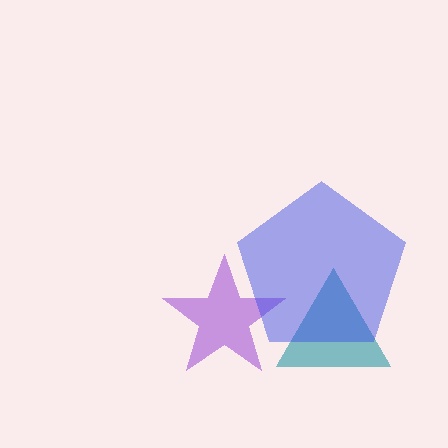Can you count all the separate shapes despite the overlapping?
Yes, there are 3 separate shapes.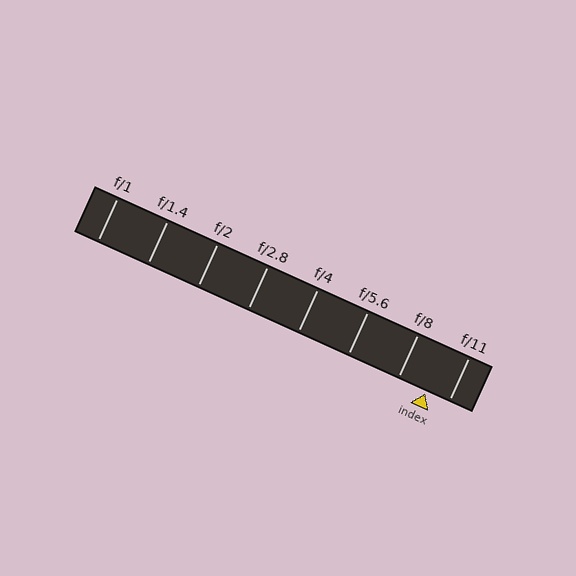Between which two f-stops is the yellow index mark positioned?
The index mark is between f/8 and f/11.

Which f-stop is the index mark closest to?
The index mark is closest to f/11.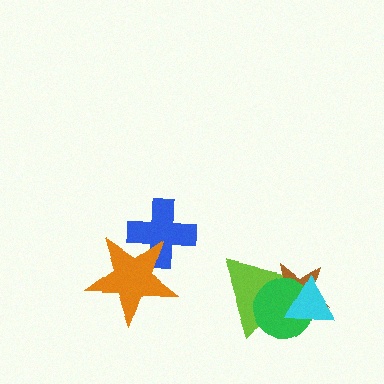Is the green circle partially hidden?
Yes, it is partially covered by another shape.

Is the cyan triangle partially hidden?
No, no other shape covers it.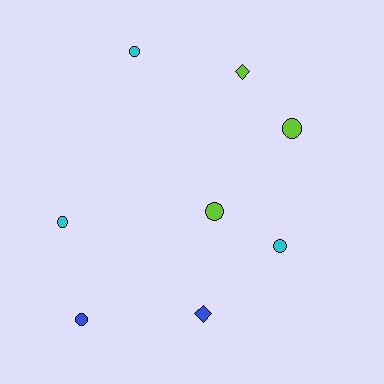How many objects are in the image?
There are 8 objects.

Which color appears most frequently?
Cyan, with 3 objects.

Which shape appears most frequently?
Circle, with 6 objects.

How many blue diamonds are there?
There is 1 blue diamond.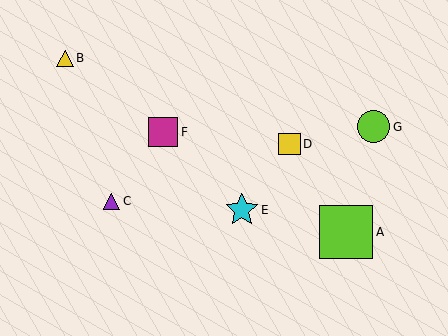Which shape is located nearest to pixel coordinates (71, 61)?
The yellow triangle (labeled B) at (65, 58) is nearest to that location.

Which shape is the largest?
The lime square (labeled A) is the largest.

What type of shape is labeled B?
Shape B is a yellow triangle.